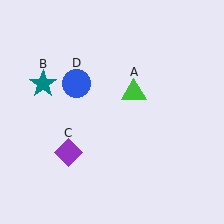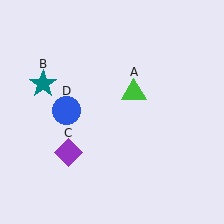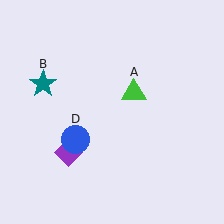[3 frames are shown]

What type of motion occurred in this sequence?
The blue circle (object D) rotated counterclockwise around the center of the scene.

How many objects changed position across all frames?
1 object changed position: blue circle (object D).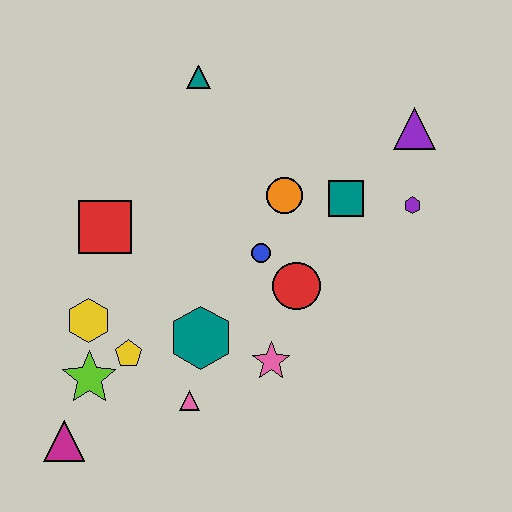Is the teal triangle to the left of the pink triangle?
No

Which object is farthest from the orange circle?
The magenta triangle is farthest from the orange circle.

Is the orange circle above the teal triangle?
No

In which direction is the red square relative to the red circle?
The red square is to the left of the red circle.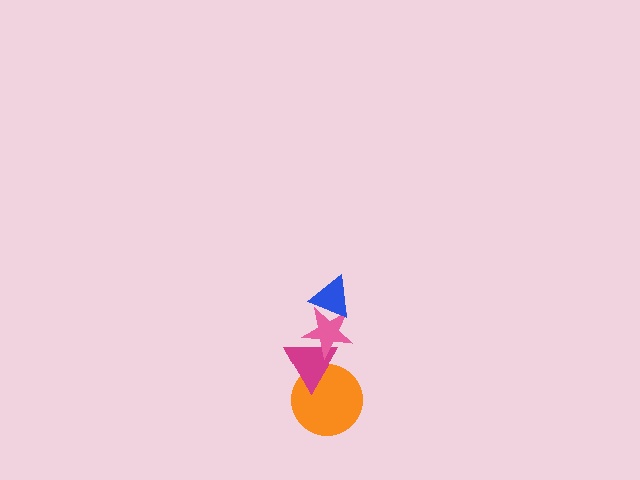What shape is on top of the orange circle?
The magenta triangle is on top of the orange circle.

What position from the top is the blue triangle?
The blue triangle is 1st from the top.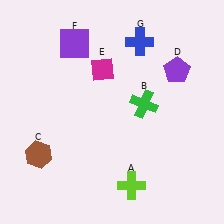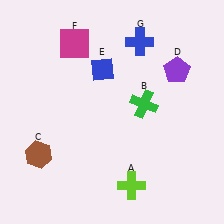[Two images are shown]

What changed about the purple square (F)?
In Image 1, F is purple. In Image 2, it changed to magenta.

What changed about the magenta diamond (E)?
In Image 1, E is magenta. In Image 2, it changed to blue.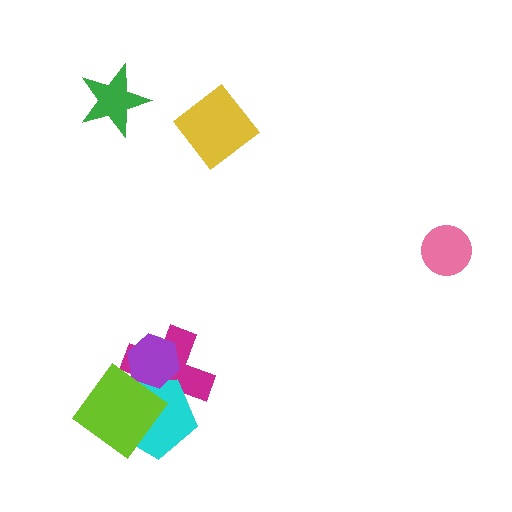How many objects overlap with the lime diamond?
2 objects overlap with the lime diamond.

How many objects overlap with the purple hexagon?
2 objects overlap with the purple hexagon.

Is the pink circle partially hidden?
No, no other shape covers it.